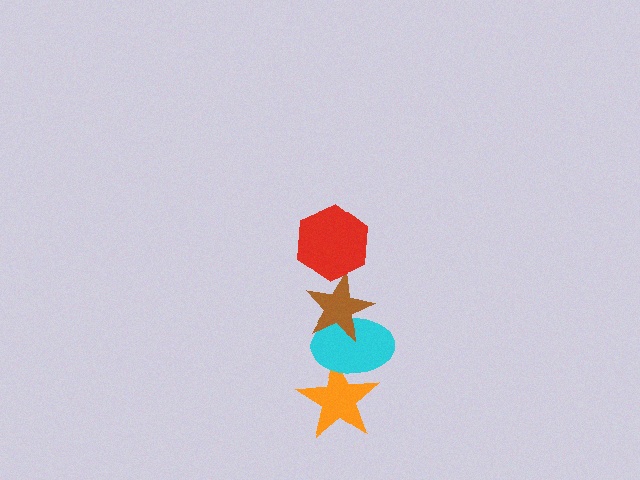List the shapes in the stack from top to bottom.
From top to bottom: the red hexagon, the brown star, the cyan ellipse, the orange star.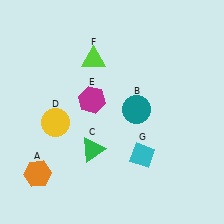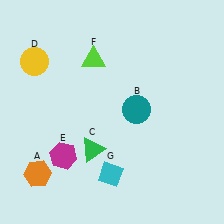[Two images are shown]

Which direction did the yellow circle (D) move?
The yellow circle (D) moved up.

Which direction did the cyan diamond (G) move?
The cyan diamond (G) moved left.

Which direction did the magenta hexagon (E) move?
The magenta hexagon (E) moved down.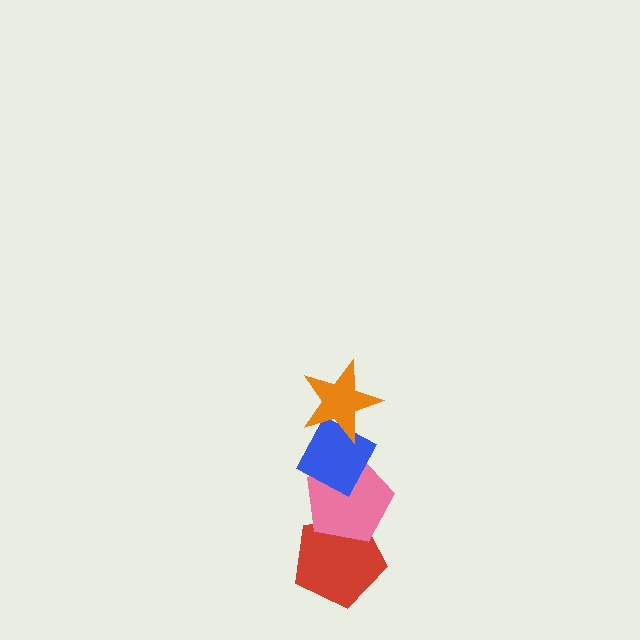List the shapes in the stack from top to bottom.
From top to bottom: the orange star, the blue diamond, the pink pentagon, the red pentagon.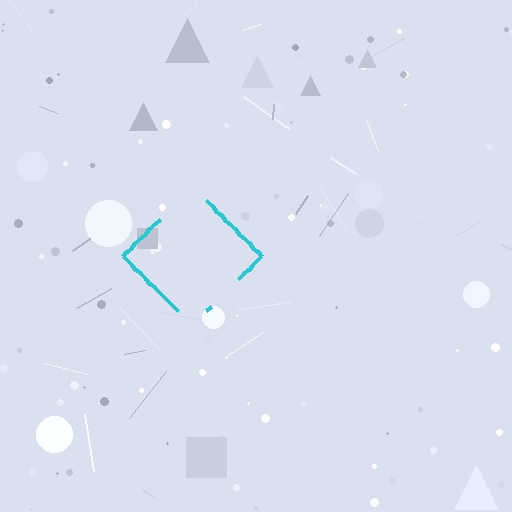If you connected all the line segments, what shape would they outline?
They would outline a diamond.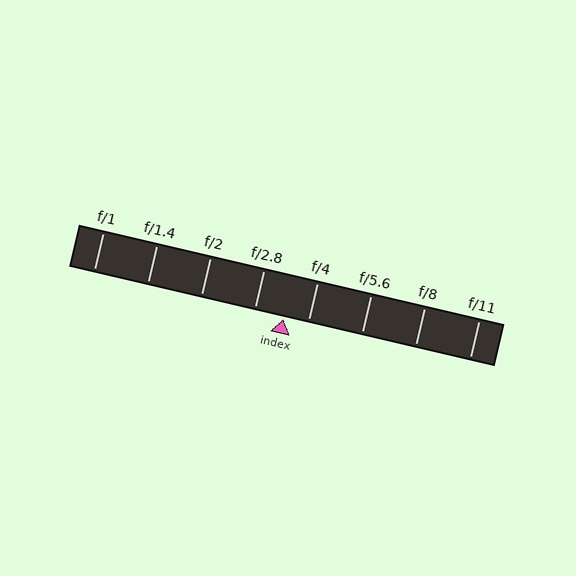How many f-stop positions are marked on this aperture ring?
There are 8 f-stop positions marked.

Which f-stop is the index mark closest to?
The index mark is closest to f/4.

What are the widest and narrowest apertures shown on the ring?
The widest aperture shown is f/1 and the narrowest is f/11.